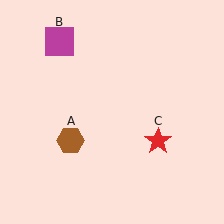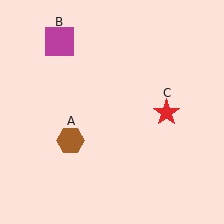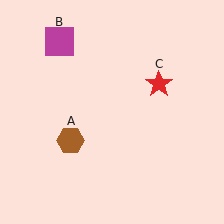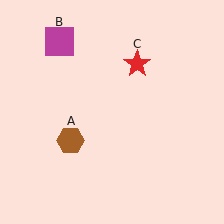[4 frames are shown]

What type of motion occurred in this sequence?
The red star (object C) rotated counterclockwise around the center of the scene.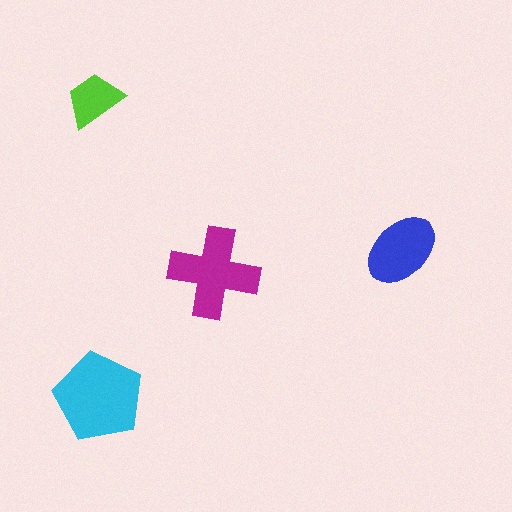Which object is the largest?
The cyan pentagon.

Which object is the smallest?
The lime trapezoid.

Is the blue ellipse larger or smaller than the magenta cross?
Smaller.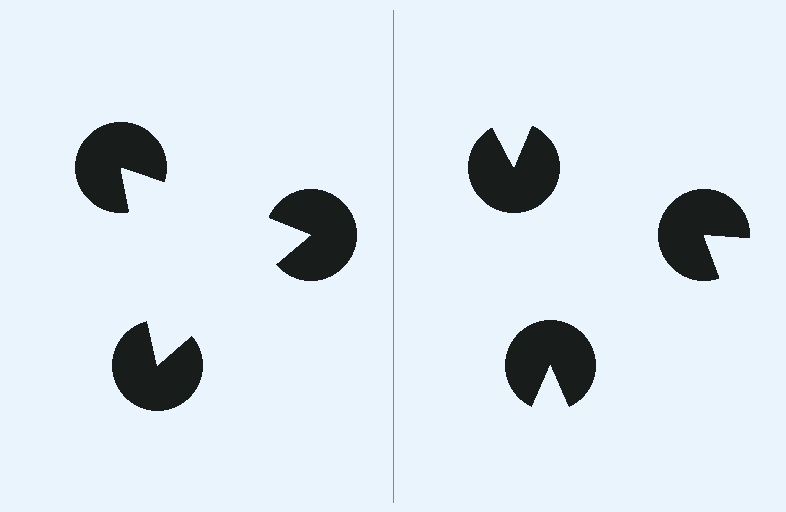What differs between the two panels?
The pac-man discs are positioned identically on both sides; only the wedge orientations differ. On the left they align to a triangle; on the right they are misaligned.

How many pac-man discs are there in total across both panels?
6 — 3 on each side.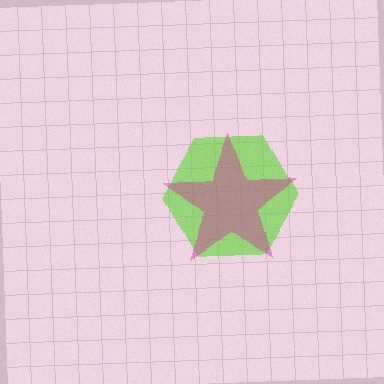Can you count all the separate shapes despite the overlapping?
Yes, there are 2 separate shapes.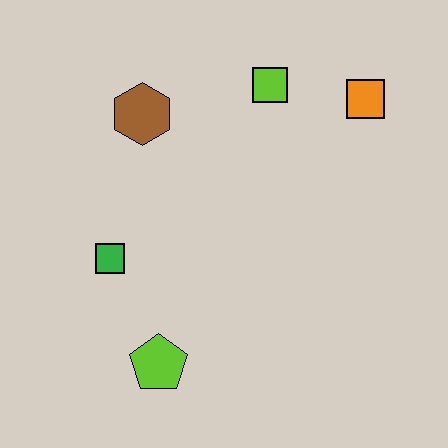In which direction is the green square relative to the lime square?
The green square is below the lime square.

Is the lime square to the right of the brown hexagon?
Yes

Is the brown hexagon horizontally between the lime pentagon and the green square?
Yes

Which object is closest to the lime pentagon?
The green square is closest to the lime pentagon.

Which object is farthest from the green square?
The orange square is farthest from the green square.